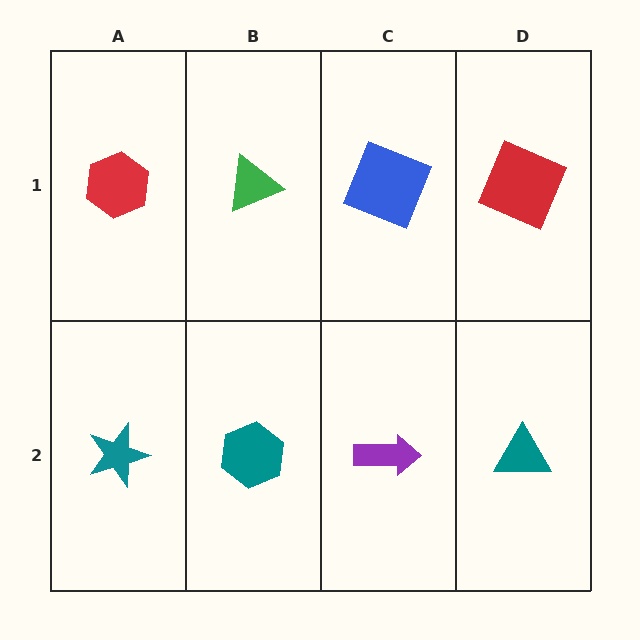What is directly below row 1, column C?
A purple arrow.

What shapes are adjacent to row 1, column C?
A purple arrow (row 2, column C), a green triangle (row 1, column B), a red square (row 1, column D).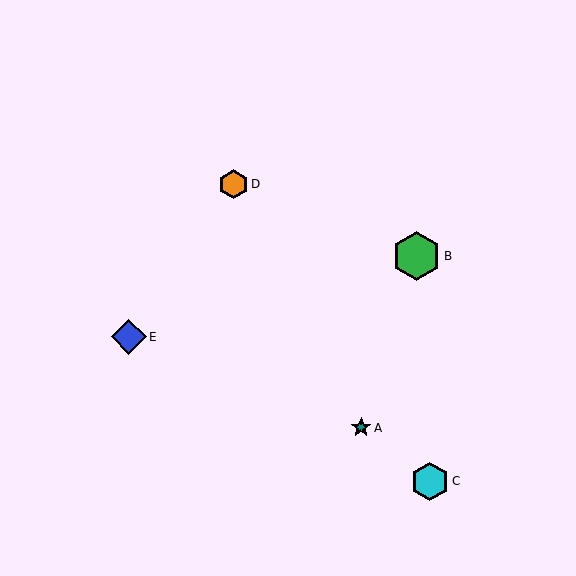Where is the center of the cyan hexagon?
The center of the cyan hexagon is at (430, 481).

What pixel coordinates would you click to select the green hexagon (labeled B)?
Click at (417, 256) to select the green hexagon B.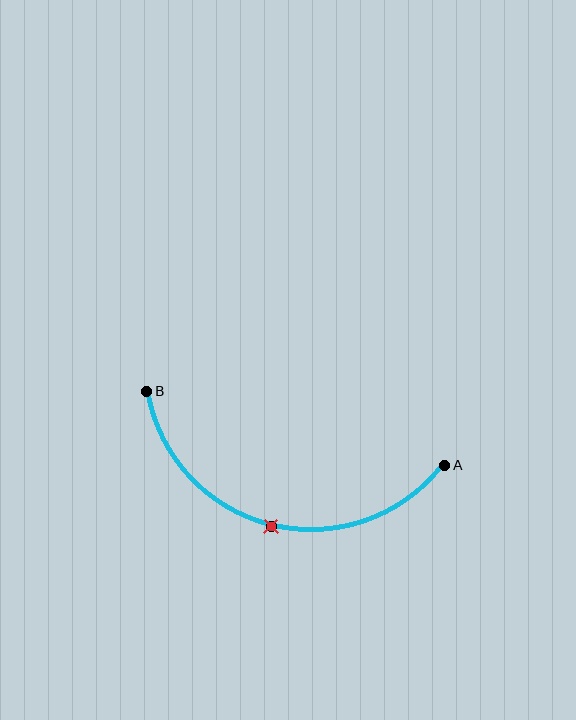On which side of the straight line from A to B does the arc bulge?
The arc bulges below the straight line connecting A and B.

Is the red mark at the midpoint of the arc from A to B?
Yes. The red mark lies on the arc at equal arc-length from both A and B — it is the arc midpoint.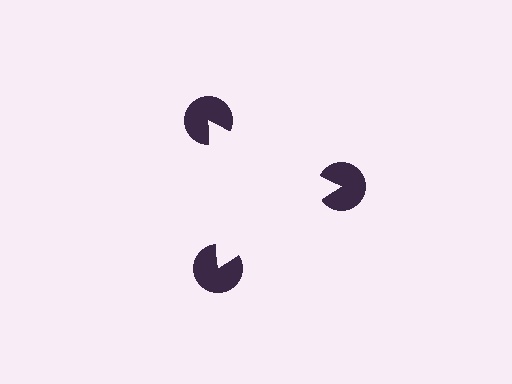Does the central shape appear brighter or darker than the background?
It typically appears slightly brighter than the background, even though no actual brightness change is drawn.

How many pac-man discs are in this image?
There are 3 — one at each vertex of the illusory triangle.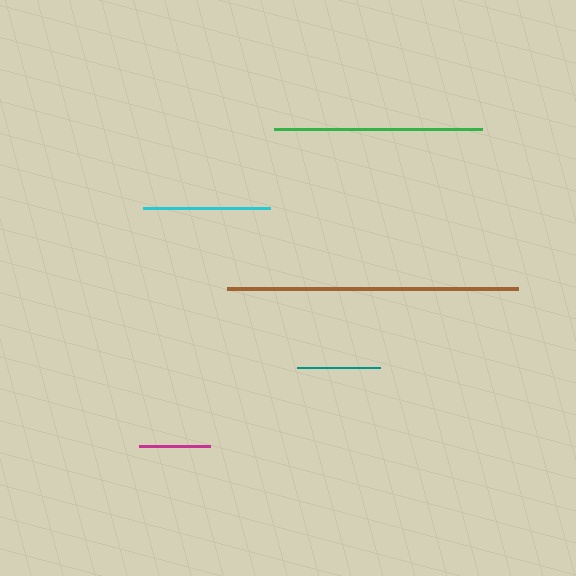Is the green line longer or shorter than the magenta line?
The green line is longer than the magenta line.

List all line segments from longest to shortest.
From longest to shortest: brown, green, cyan, teal, magenta.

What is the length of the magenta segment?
The magenta segment is approximately 71 pixels long.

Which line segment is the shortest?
The magenta line is the shortest at approximately 71 pixels.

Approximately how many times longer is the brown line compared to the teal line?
The brown line is approximately 3.5 times the length of the teal line.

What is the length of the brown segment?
The brown segment is approximately 291 pixels long.